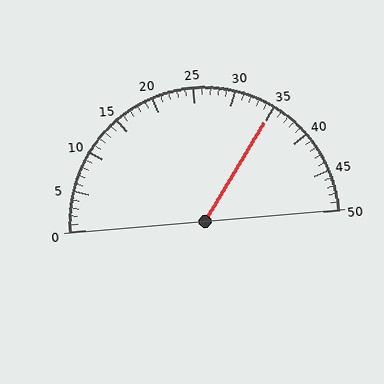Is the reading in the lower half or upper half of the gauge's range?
The reading is in the upper half of the range (0 to 50).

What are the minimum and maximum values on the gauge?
The gauge ranges from 0 to 50.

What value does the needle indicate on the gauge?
The needle indicates approximately 35.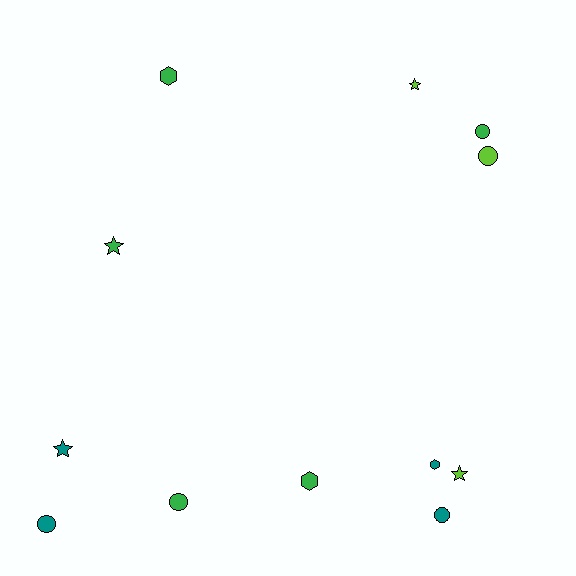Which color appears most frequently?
Green, with 5 objects.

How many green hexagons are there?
There are 2 green hexagons.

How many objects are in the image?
There are 12 objects.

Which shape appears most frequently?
Circle, with 5 objects.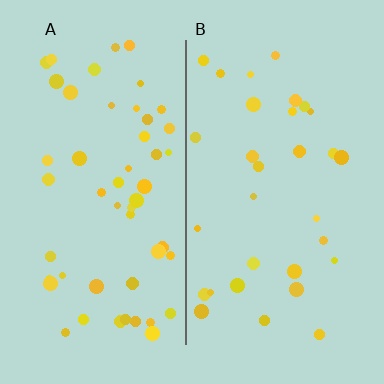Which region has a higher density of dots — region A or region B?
A (the left).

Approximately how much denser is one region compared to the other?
Approximately 1.7× — region A over region B.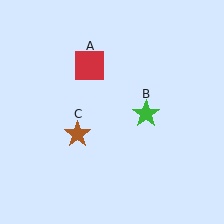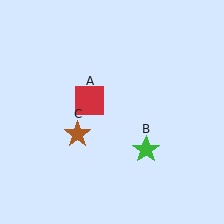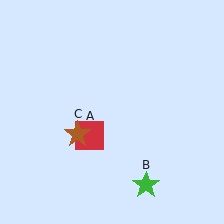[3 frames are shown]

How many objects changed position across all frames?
2 objects changed position: red square (object A), green star (object B).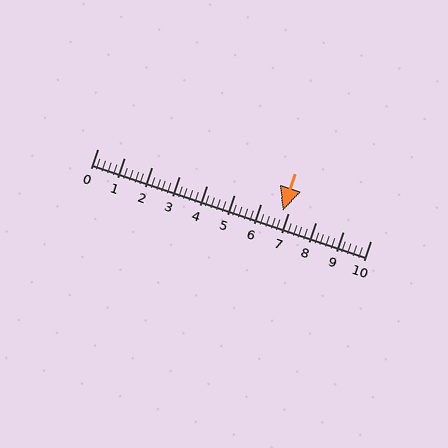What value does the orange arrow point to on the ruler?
The orange arrow points to approximately 6.8.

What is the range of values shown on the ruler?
The ruler shows values from 0 to 10.